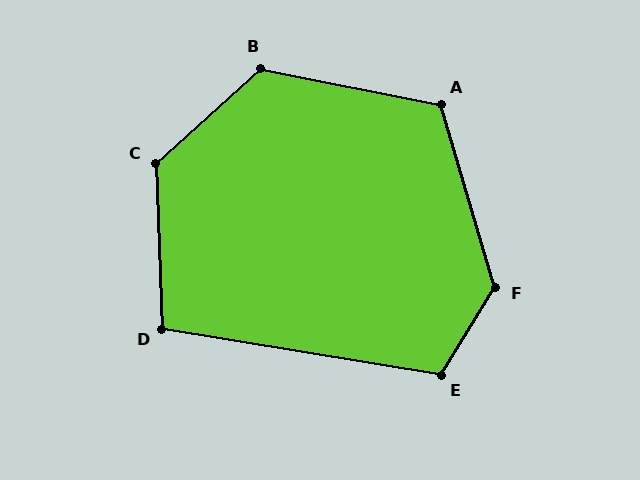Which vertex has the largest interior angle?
F, at approximately 132 degrees.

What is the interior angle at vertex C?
Approximately 130 degrees (obtuse).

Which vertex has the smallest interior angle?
D, at approximately 102 degrees.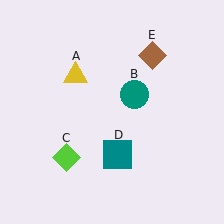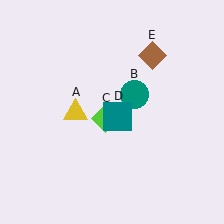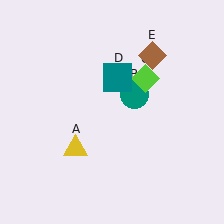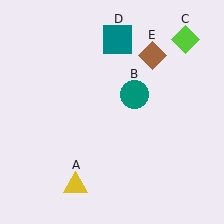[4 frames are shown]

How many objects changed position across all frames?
3 objects changed position: yellow triangle (object A), lime diamond (object C), teal square (object D).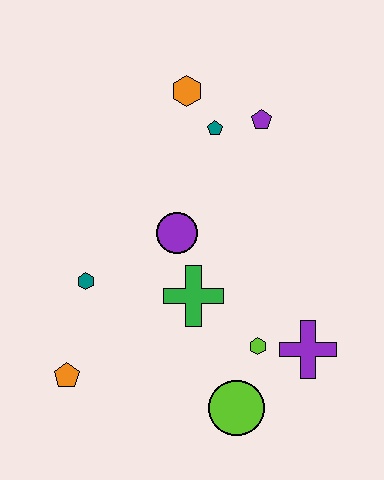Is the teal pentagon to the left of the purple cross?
Yes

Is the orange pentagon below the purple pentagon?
Yes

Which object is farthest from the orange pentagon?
The purple pentagon is farthest from the orange pentagon.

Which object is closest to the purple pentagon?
The teal pentagon is closest to the purple pentagon.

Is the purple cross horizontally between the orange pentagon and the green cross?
No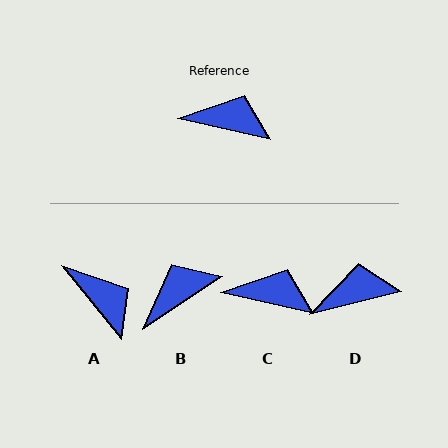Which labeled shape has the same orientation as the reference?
C.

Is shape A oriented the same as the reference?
No, it is off by about 39 degrees.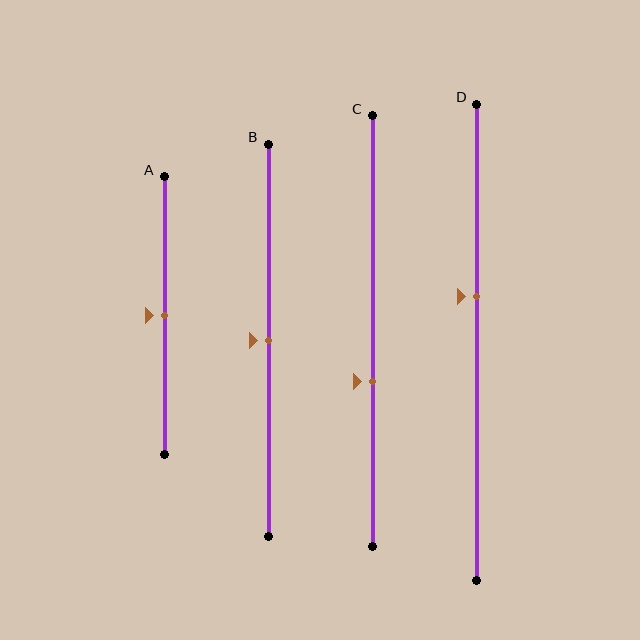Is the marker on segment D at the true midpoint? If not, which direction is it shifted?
No, the marker on segment D is shifted upward by about 9% of the segment length.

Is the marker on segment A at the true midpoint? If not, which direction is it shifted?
Yes, the marker on segment A is at the true midpoint.